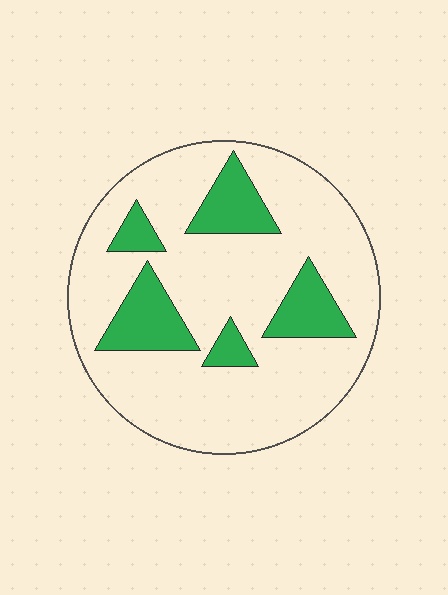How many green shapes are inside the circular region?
5.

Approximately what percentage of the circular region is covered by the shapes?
Approximately 20%.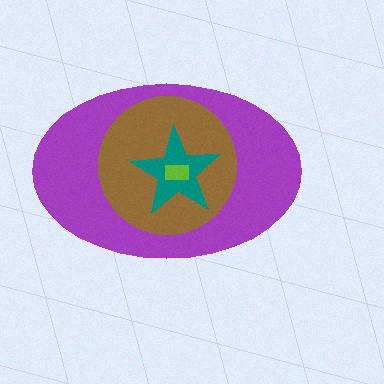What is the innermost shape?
The lime rectangle.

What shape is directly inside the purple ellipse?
The brown circle.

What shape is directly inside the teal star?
The lime rectangle.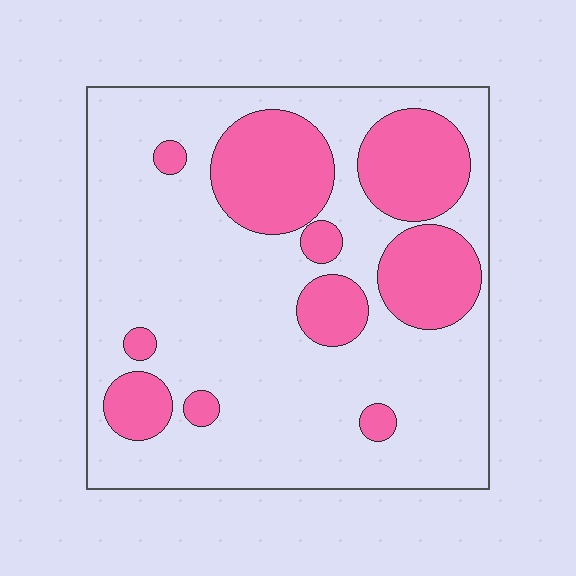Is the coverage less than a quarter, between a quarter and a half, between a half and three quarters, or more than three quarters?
Between a quarter and a half.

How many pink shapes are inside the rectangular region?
10.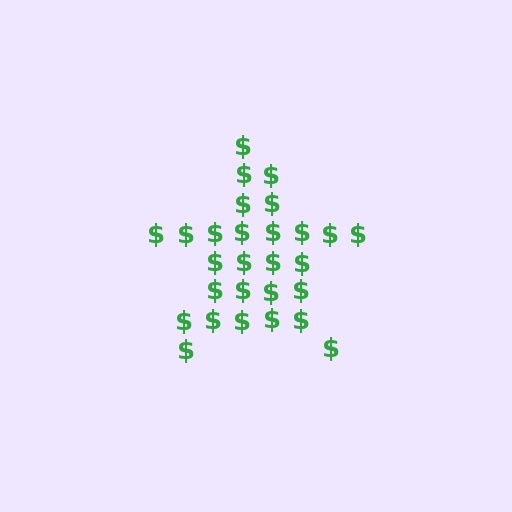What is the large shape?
The large shape is a star.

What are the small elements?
The small elements are dollar signs.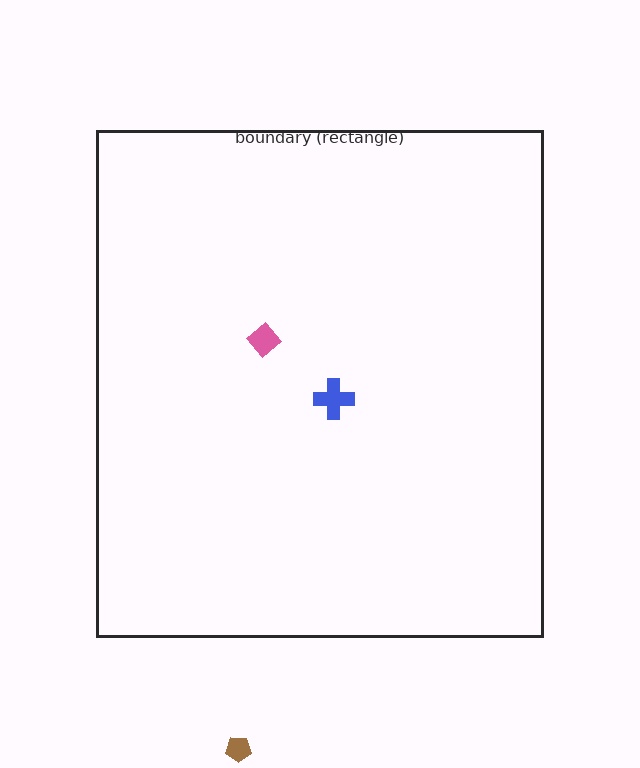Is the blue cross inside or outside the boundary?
Inside.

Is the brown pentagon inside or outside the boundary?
Outside.